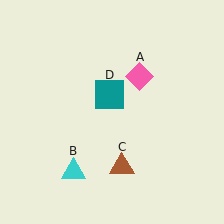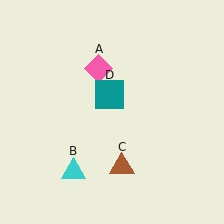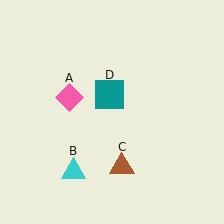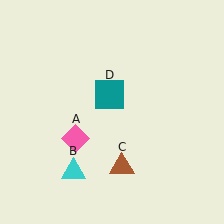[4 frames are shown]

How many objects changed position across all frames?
1 object changed position: pink diamond (object A).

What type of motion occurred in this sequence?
The pink diamond (object A) rotated counterclockwise around the center of the scene.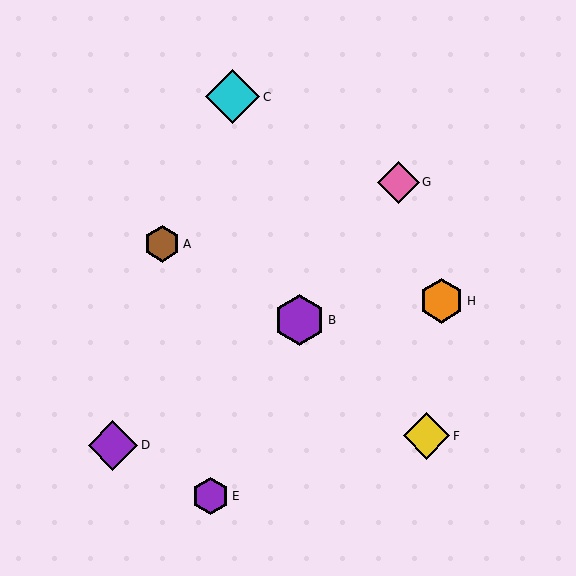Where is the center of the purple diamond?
The center of the purple diamond is at (113, 445).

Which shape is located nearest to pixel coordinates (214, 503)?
The purple hexagon (labeled E) at (211, 496) is nearest to that location.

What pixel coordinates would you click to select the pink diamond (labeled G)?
Click at (398, 182) to select the pink diamond G.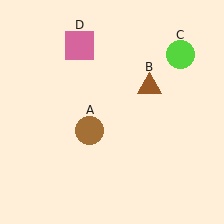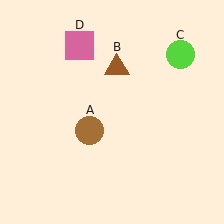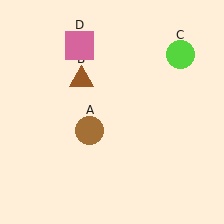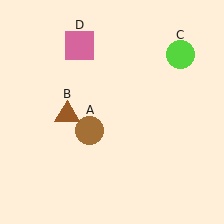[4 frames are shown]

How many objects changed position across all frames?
1 object changed position: brown triangle (object B).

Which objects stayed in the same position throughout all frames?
Brown circle (object A) and lime circle (object C) and pink square (object D) remained stationary.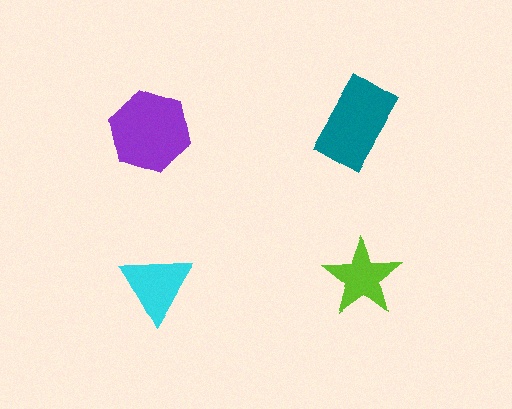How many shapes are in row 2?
2 shapes.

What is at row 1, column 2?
A teal rectangle.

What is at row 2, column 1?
A cyan triangle.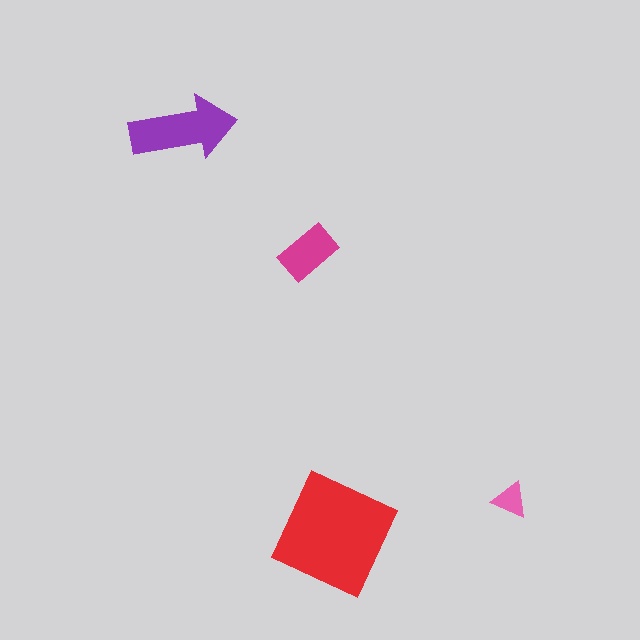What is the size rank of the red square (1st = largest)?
1st.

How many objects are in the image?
There are 4 objects in the image.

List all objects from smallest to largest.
The pink triangle, the magenta rectangle, the purple arrow, the red square.